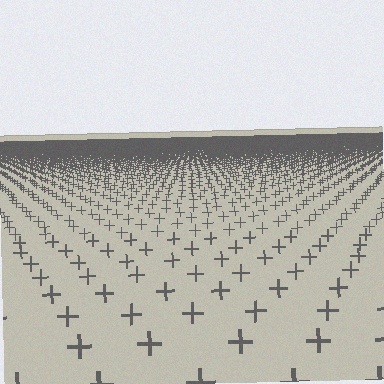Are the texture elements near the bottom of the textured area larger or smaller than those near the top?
Larger. Near the bottom, elements are closer to the viewer and appear at a bigger on-screen size.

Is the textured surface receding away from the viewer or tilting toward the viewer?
The surface is receding away from the viewer. Texture elements get smaller and denser toward the top.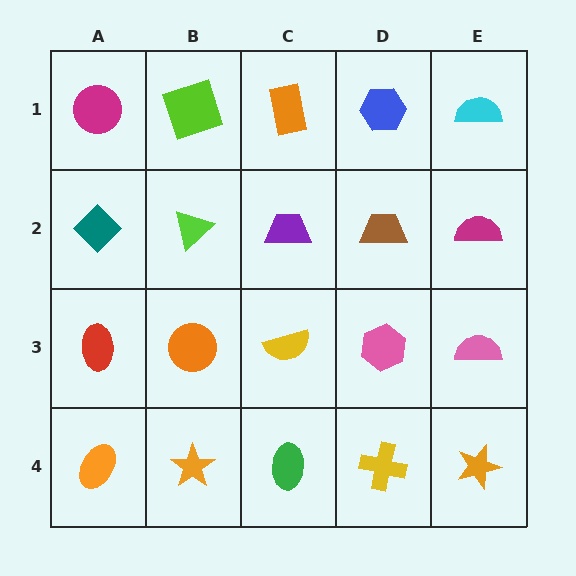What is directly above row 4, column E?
A pink semicircle.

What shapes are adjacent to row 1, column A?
A teal diamond (row 2, column A), a lime square (row 1, column B).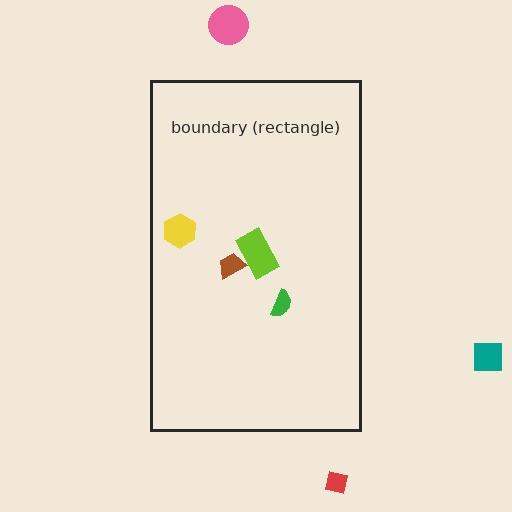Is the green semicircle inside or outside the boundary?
Inside.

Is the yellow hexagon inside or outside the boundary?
Inside.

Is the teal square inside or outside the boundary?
Outside.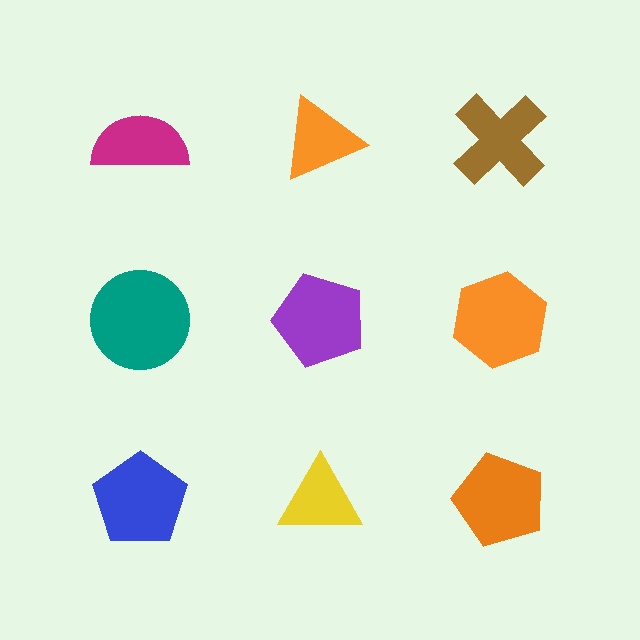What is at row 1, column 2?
An orange triangle.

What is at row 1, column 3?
A brown cross.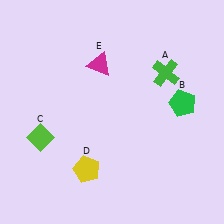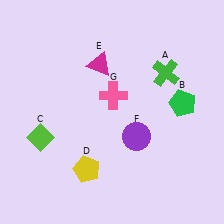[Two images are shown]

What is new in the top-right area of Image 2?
A pink cross (G) was added in the top-right area of Image 2.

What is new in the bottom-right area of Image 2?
A purple circle (F) was added in the bottom-right area of Image 2.